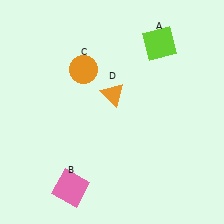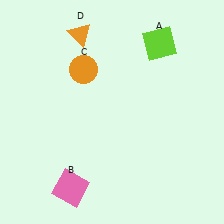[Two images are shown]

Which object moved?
The orange triangle (D) moved up.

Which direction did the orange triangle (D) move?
The orange triangle (D) moved up.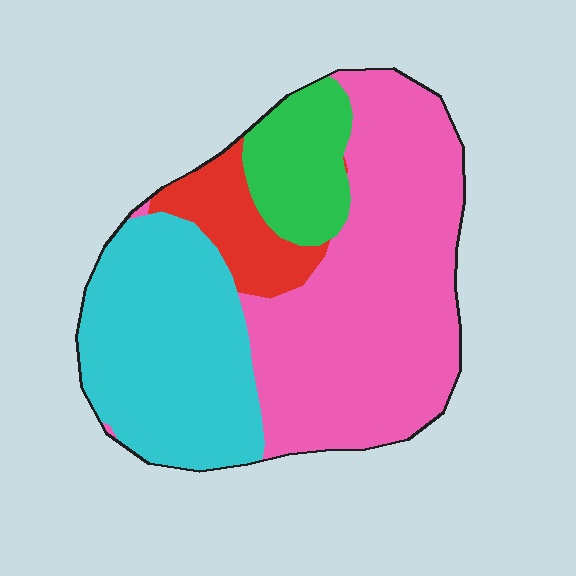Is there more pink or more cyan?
Pink.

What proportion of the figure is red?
Red covers roughly 10% of the figure.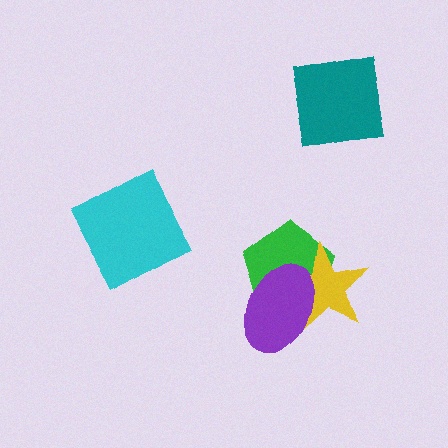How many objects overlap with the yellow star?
2 objects overlap with the yellow star.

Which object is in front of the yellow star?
The purple ellipse is in front of the yellow star.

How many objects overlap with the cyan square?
0 objects overlap with the cyan square.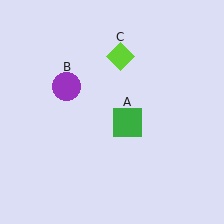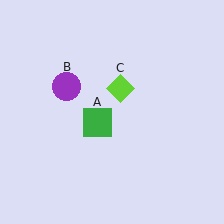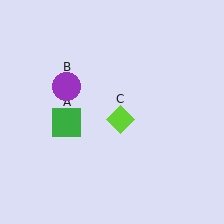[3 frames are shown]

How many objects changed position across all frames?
2 objects changed position: green square (object A), lime diamond (object C).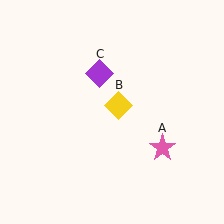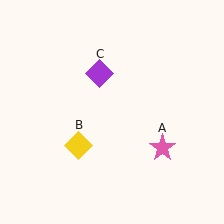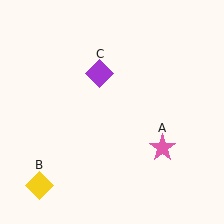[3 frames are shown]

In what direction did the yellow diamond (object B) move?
The yellow diamond (object B) moved down and to the left.